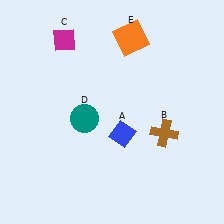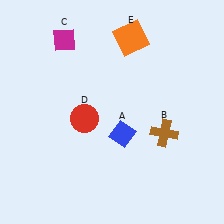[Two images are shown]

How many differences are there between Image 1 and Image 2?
There is 1 difference between the two images.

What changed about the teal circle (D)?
In Image 1, D is teal. In Image 2, it changed to red.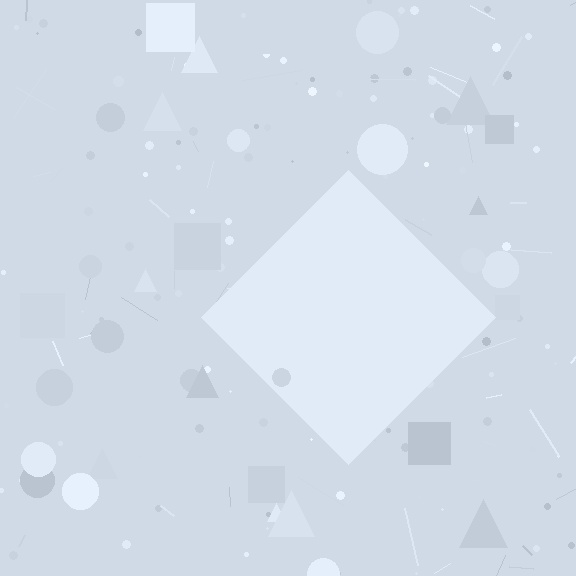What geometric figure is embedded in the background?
A diamond is embedded in the background.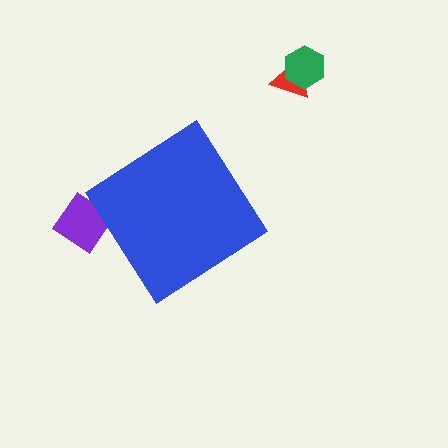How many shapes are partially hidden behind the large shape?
1 shape is partially hidden.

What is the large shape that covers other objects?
A blue diamond.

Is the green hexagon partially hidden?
No, the green hexagon is fully visible.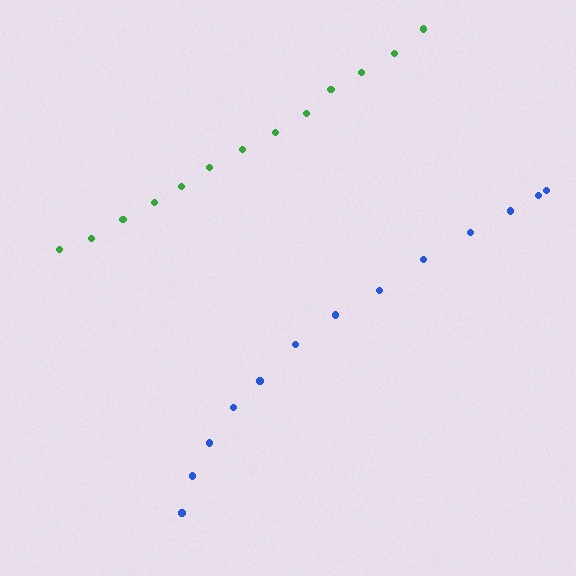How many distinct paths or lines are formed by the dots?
There are 2 distinct paths.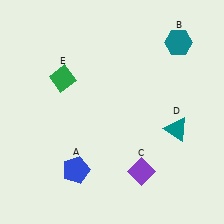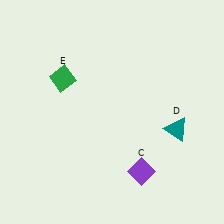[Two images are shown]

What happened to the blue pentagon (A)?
The blue pentagon (A) was removed in Image 2. It was in the bottom-left area of Image 1.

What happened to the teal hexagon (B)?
The teal hexagon (B) was removed in Image 2. It was in the top-right area of Image 1.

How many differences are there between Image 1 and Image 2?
There are 2 differences between the two images.